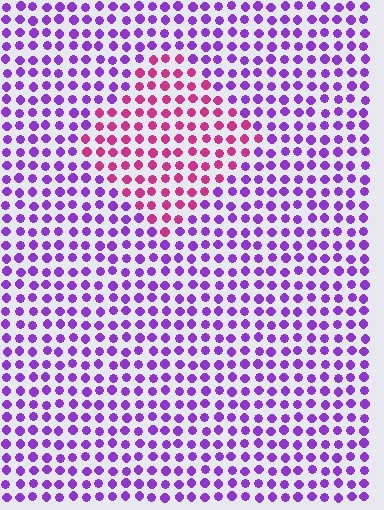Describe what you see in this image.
The image is filled with small purple elements in a uniform arrangement. A diamond-shaped region is visible where the elements are tinted to a slightly different hue, forming a subtle color boundary.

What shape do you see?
I see a diamond.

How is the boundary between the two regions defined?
The boundary is defined purely by a slight shift in hue (about 49 degrees). Spacing, size, and orientation are identical on both sides.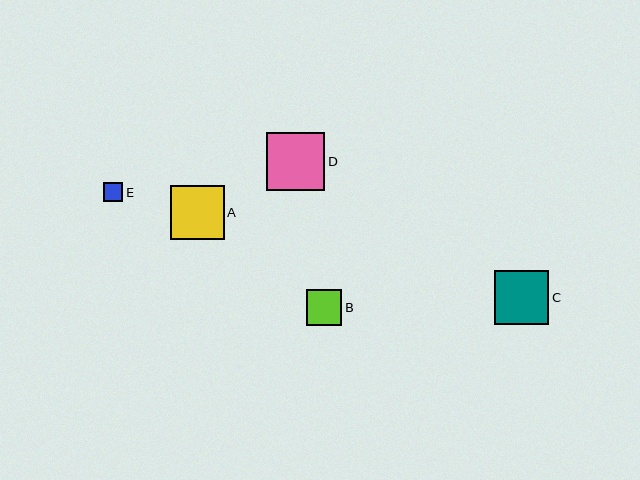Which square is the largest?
Square D is the largest with a size of approximately 58 pixels.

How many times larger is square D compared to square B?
Square D is approximately 1.7 times the size of square B.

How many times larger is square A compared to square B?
Square A is approximately 1.5 times the size of square B.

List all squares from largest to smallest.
From largest to smallest: D, C, A, B, E.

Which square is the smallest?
Square E is the smallest with a size of approximately 19 pixels.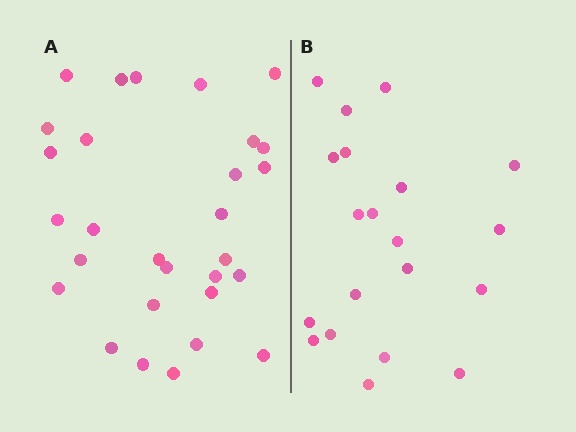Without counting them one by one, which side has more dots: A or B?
Region A (the left region) has more dots.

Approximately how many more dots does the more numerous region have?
Region A has roughly 8 or so more dots than region B.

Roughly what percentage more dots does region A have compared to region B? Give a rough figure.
About 45% more.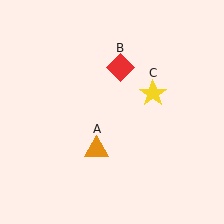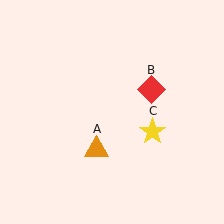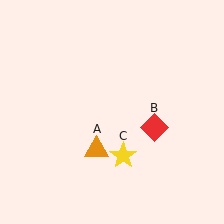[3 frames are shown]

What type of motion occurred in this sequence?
The red diamond (object B), yellow star (object C) rotated clockwise around the center of the scene.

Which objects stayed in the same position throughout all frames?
Orange triangle (object A) remained stationary.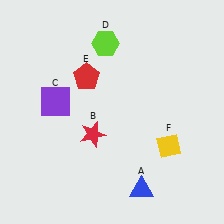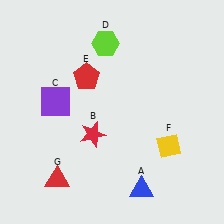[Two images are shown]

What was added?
A red triangle (G) was added in Image 2.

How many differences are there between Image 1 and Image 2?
There is 1 difference between the two images.